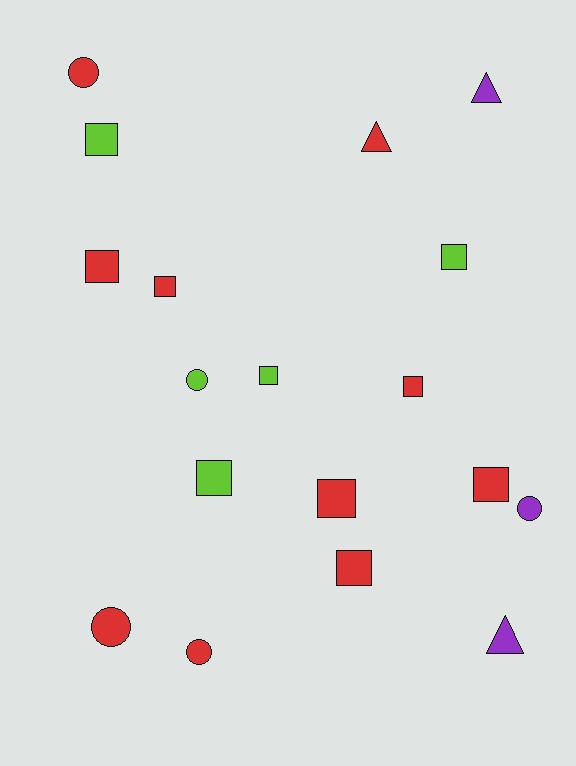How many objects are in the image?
There are 18 objects.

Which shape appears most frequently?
Square, with 10 objects.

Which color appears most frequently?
Red, with 10 objects.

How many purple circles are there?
There is 1 purple circle.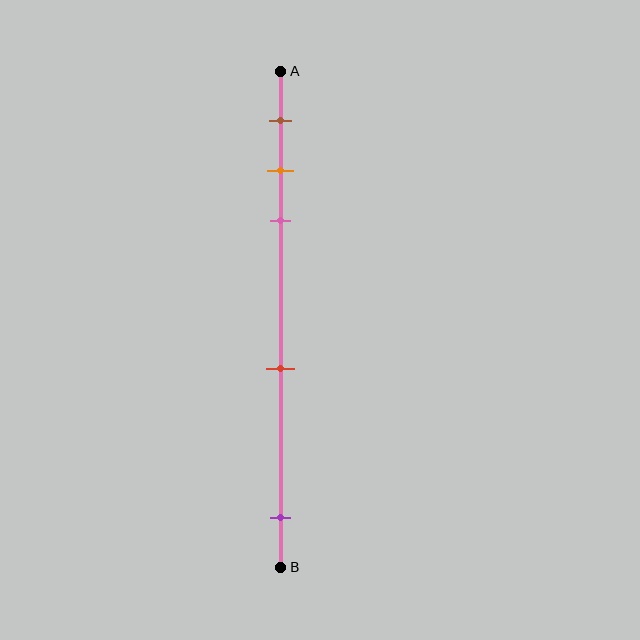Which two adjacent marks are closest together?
The orange and pink marks are the closest adjacent pair.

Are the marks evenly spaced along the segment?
No, the marks are not evenly spaced.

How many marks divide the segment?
There are 5 marks dividing the segment.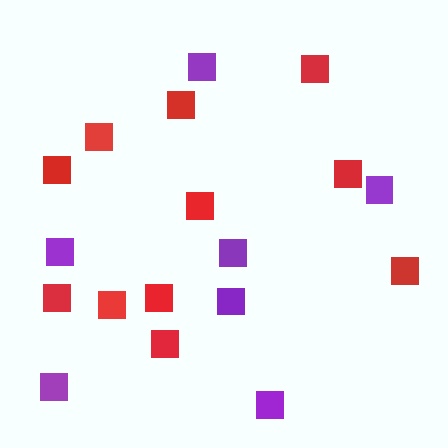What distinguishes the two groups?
There are 2 groups: one group of red squares (11) and one group of purple squares (7).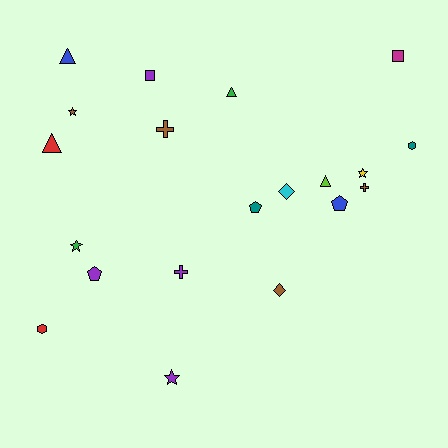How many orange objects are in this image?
There are no orange objects.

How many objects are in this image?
There are 20 objects.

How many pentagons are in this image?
There are 3 pentagons.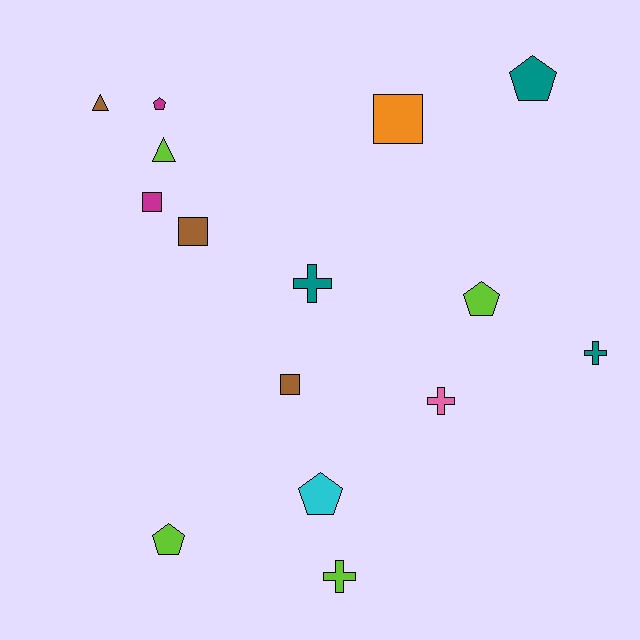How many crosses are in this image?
There are 4 crosses.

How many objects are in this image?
There are 15 objects.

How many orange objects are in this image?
There is 1 orange object.